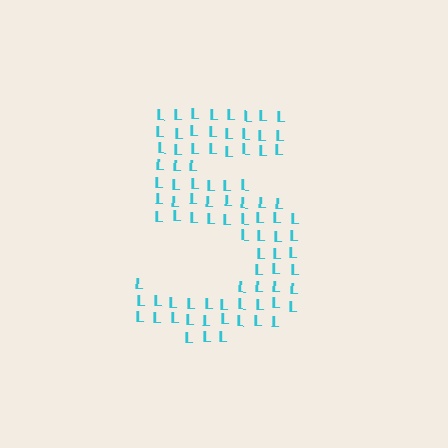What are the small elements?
The small elements are letter L's.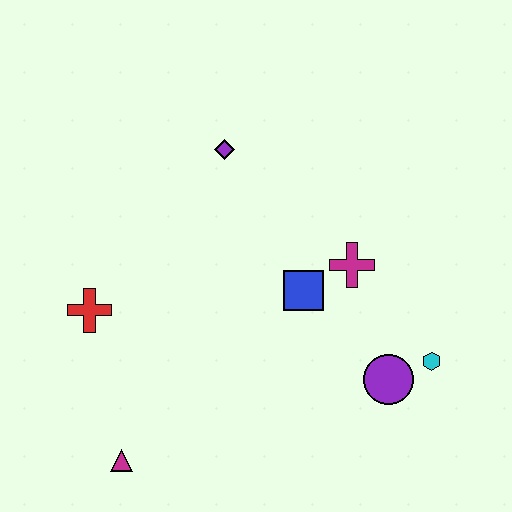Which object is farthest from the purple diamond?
The magenta triangle is farthest from the purple diamond.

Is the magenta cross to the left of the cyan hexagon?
Yes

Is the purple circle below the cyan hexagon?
Yes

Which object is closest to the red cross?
The magenta triangle is closest to the red cross.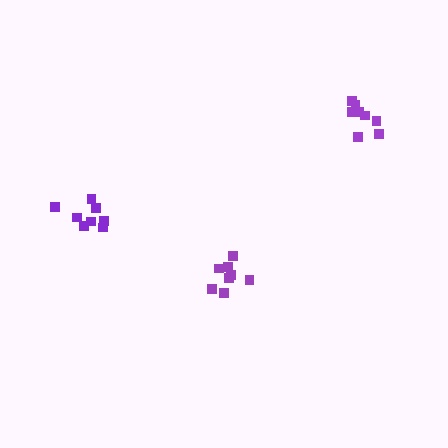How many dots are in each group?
Group 1: 8 dots, Group 2: 8 dots, Group 3: 8 dots (24 total).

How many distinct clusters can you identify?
There are 3 distinct clusters.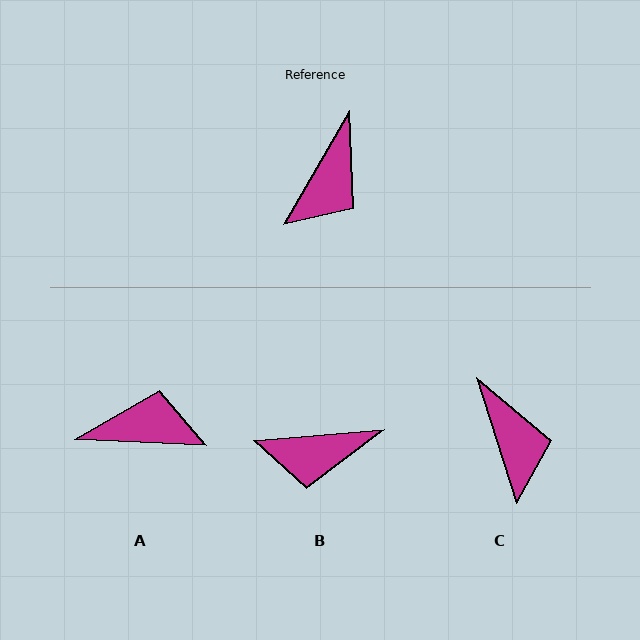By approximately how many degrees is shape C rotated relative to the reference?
Approximately 48 degrees counter-clockwise.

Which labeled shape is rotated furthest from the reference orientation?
A, about 118 degrees away.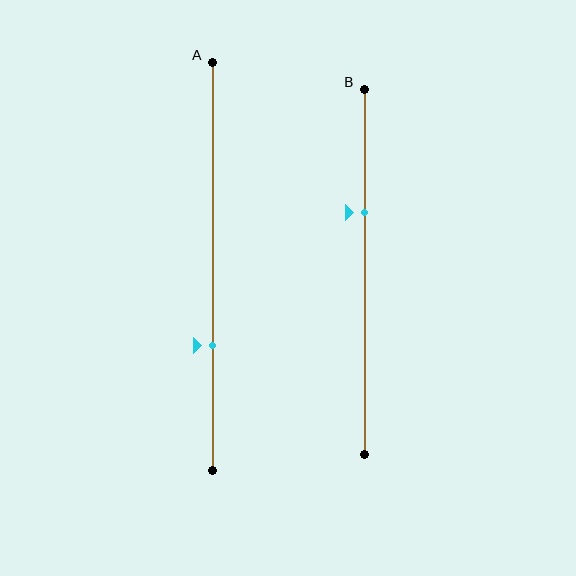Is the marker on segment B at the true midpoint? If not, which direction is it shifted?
No, the marker on segment B is shifted upward by about 16% of the segment length.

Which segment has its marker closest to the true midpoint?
Segment B has its marker closest to the true midpoint.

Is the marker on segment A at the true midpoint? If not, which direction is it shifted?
No, the marker on segment A is shifted downward by about 19% of the segment length.